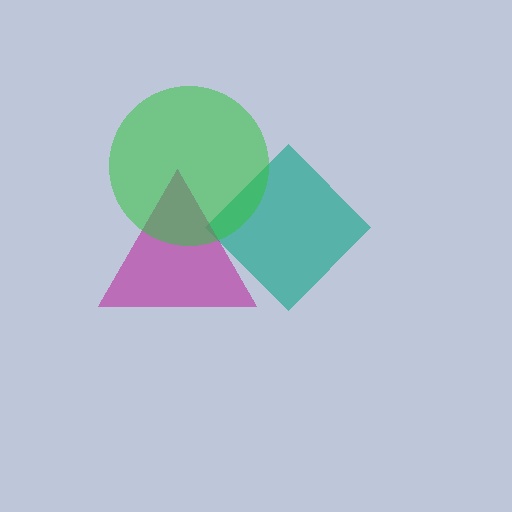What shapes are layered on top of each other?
The layered shapes are: a teal diamond, a magenta triangle, a green circle.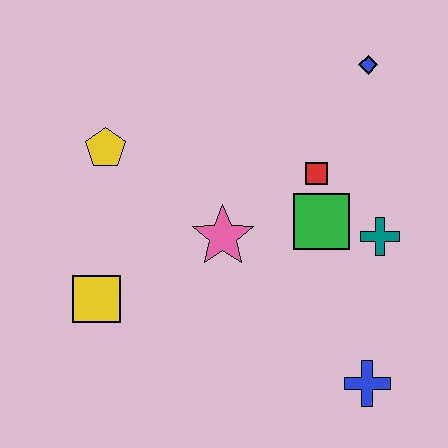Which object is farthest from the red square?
The yellow square is farthest from the red square.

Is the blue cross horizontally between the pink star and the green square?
No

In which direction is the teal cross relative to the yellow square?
The teal cross is to the right of the yellow square.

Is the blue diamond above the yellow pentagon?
Yes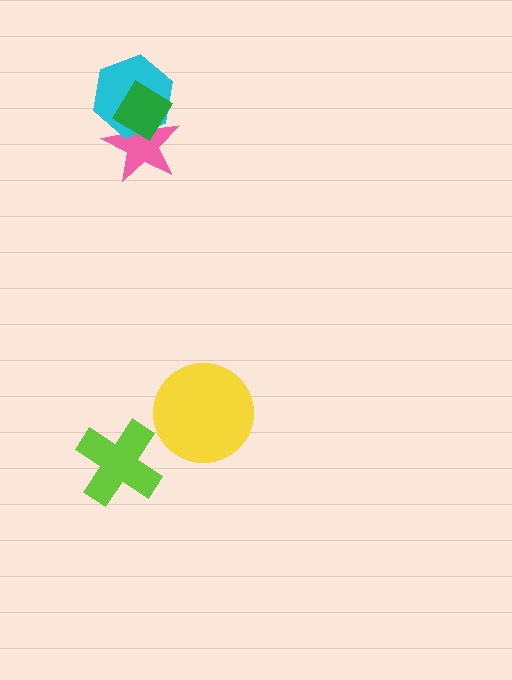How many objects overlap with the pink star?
2 objects overlap with the pink star.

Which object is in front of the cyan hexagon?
The green diamond is in front of the cyan hexagon.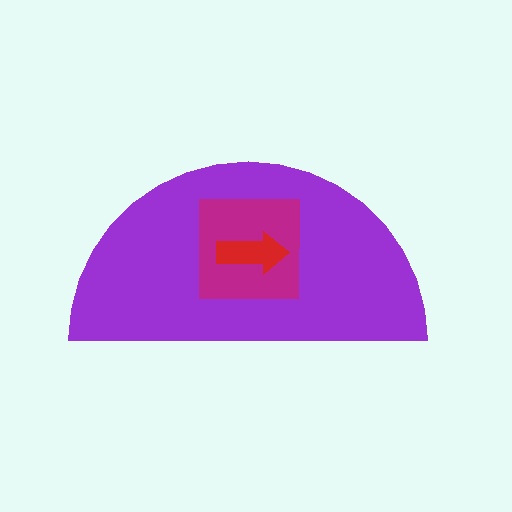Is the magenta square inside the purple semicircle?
Yes.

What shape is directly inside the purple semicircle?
The magenta square.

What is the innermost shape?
The red arrow.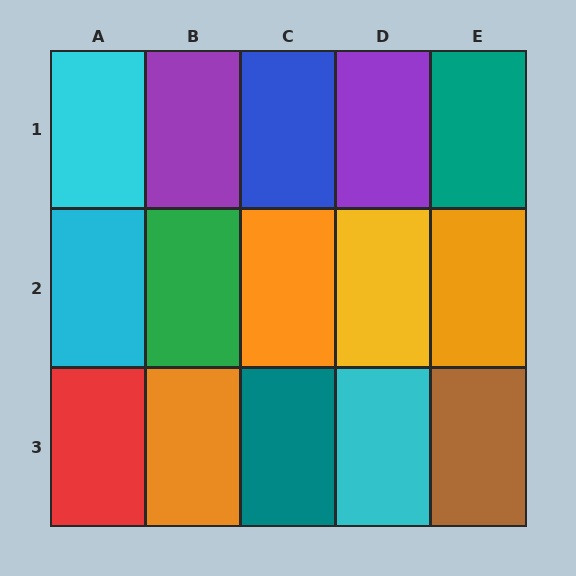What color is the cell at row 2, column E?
Orange.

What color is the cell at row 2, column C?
Orange.